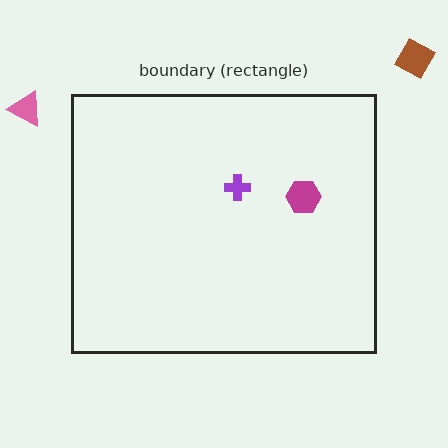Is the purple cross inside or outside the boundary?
Inside.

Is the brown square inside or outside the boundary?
Outside.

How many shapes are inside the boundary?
2 inside, 2 outside.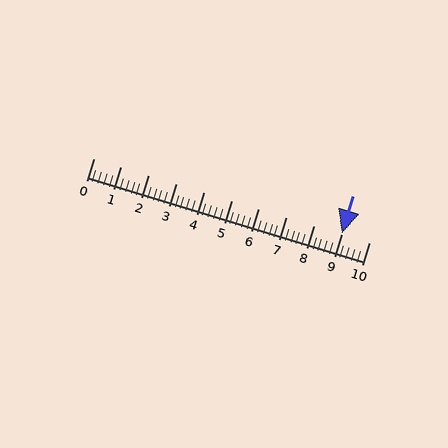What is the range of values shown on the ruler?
The ruler shows values from 0 to 10.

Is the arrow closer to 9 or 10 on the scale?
The arrow is closer to 9.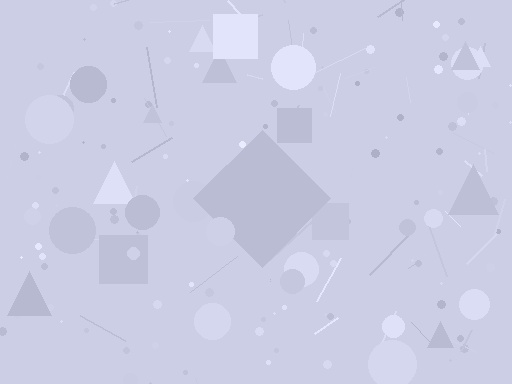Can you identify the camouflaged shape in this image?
The camouflaged shape is a diamond.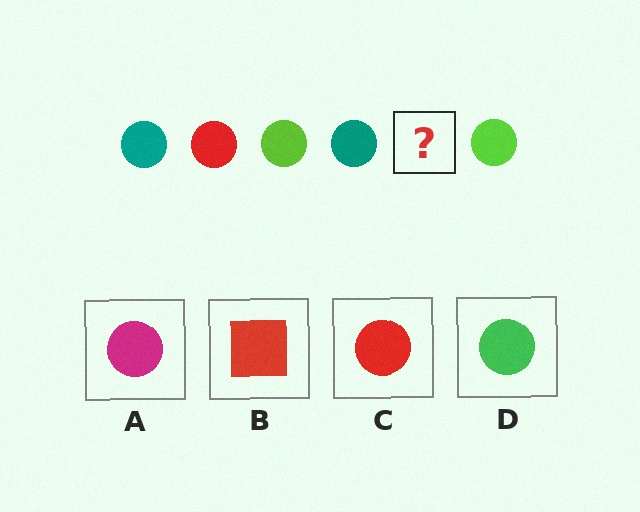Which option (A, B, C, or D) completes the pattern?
C.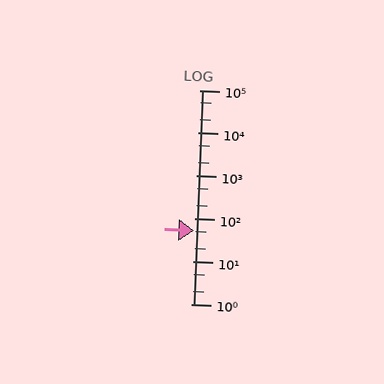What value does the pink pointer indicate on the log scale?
The pointer indicates approximately 53.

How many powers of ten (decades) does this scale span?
The scale spans 5 decades, from 1 to 100000.